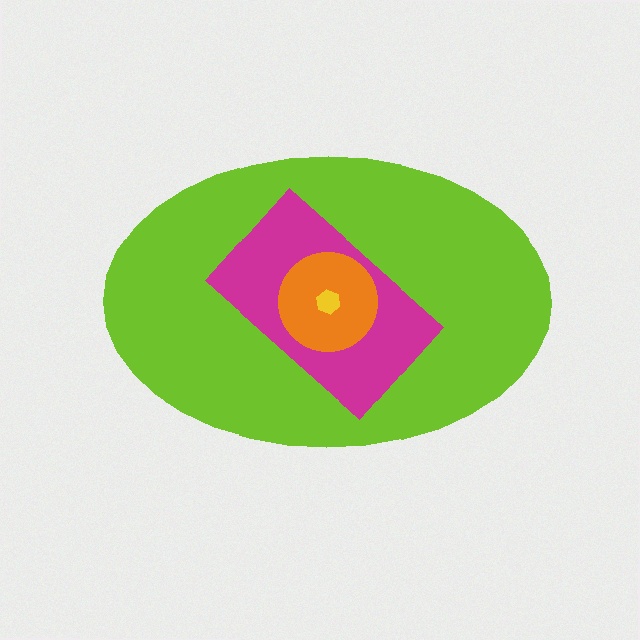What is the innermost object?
The yellow hexagon.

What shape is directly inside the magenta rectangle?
The orange circle.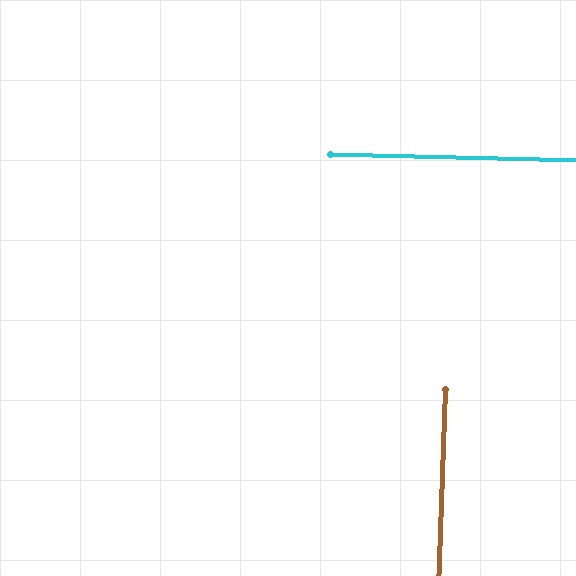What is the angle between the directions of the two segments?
Approximately 89 degrees.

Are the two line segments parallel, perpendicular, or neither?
Perpendicular — they meet at approximately 89°.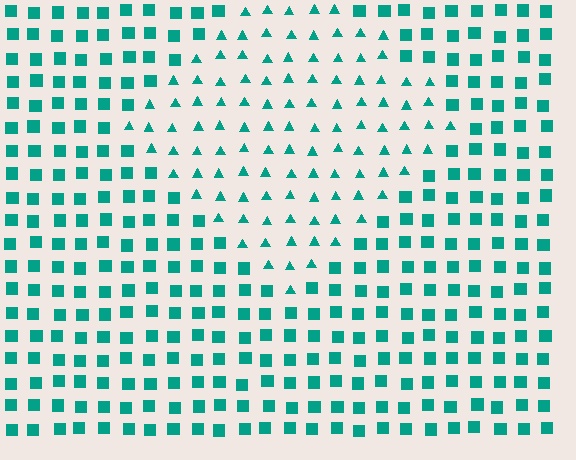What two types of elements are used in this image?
The image uses triangles inside the diamond region and squares outside it.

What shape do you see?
I see a diamond.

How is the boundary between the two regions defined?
The boundary is defined by a change in element shape: triangles inside vs. squares outside. All elements share the same color and spacing.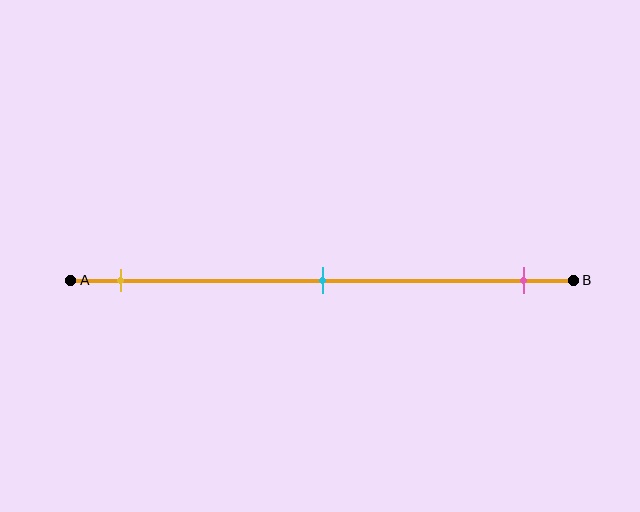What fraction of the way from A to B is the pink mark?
The pink mark is approximately 90% (0.9) of the way from A to B.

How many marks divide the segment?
There are 3 marks dividing the segment.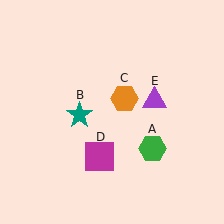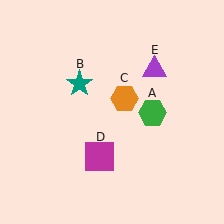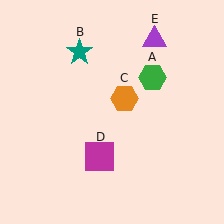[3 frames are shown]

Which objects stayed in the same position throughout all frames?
Orange hexagon (object C) and magenta square (object D) remained stationary.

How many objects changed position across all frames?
3 objects changed position: green hexagon (object A), teal star (object B), purple triangle (object E).